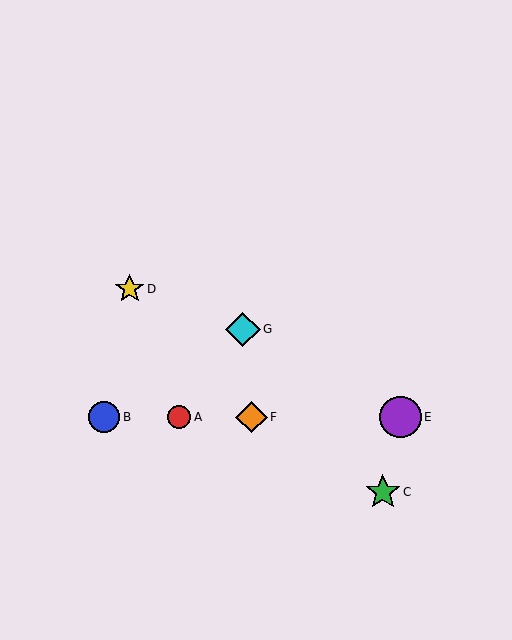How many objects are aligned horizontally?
4 objects (A, B, E, F) are aligned horizontally.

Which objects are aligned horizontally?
Objects A, B, E, F are aligned horizontally.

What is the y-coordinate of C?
Object C is at y≈492.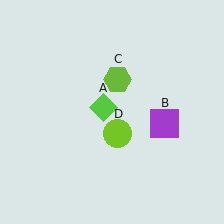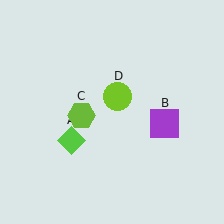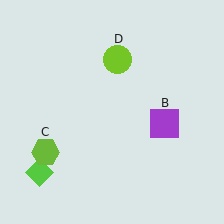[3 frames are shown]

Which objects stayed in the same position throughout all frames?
Purple square (object B) remained stationary.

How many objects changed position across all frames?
3 objects changed position: lime diamond (object A), lime hexagon (object C), lime circle (object D).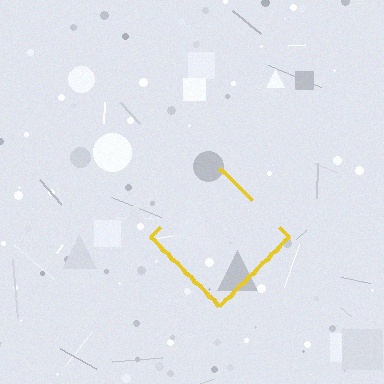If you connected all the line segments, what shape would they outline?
They would outline a diamond.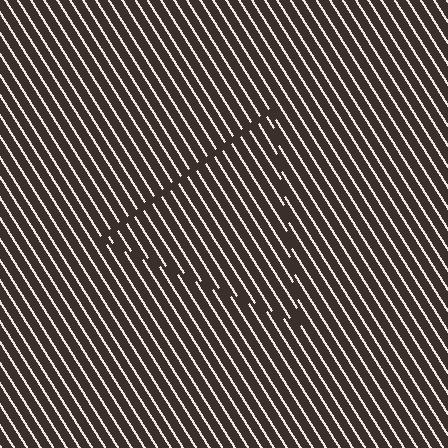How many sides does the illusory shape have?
3 sides — the line-ends trace a triangle.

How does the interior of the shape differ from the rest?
The interior of the shape contains the same grating, shifted by half a period — the contour is defined by the phase discontinuity where line-ends from the inner and outer gratings abut.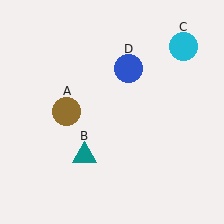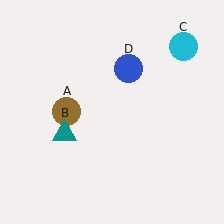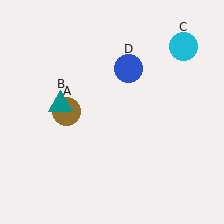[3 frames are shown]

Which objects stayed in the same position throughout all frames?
Brown circle (object A) and cyan circle (object C) and blue circle (object D) remained stationary.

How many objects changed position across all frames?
1 object changed position: teal triangle (object B).